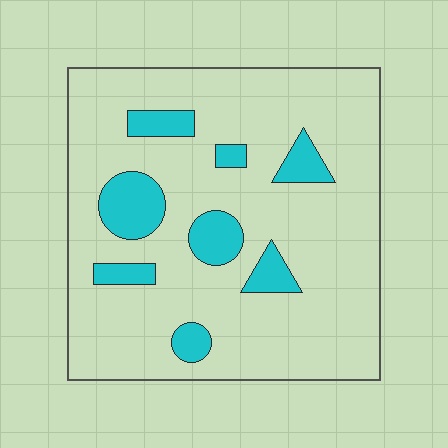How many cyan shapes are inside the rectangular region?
8.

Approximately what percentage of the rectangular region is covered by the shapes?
Approximately 15%.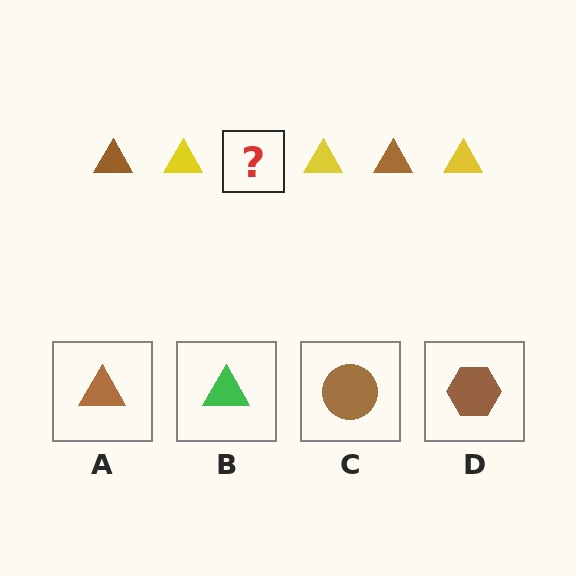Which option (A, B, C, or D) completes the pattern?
A.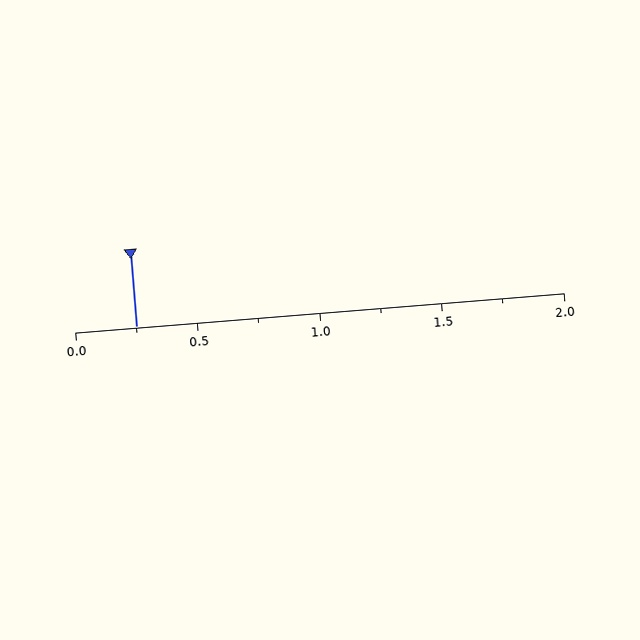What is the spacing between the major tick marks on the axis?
The major ticks are spaced 0.5 apart.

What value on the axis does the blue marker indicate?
The marker indicates approximately 0.25.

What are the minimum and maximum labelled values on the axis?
The axis runs from 0.0 to 2.0.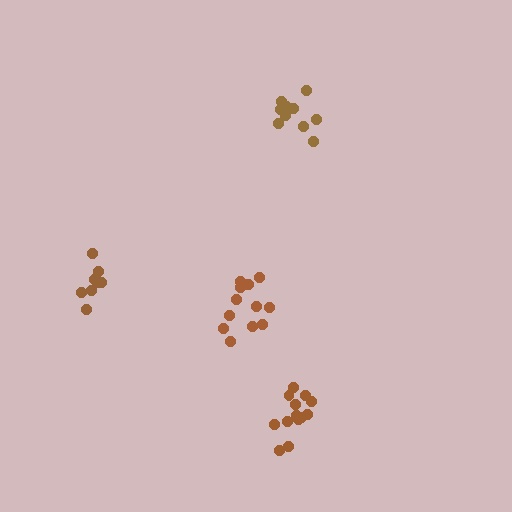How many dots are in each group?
Group 1: 11 dots, Group 2: 12 dots, Group 3: 13 dots, Group 4: 8 dots (44 total).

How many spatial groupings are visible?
There are 4 spatial groupings.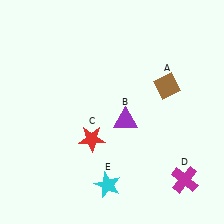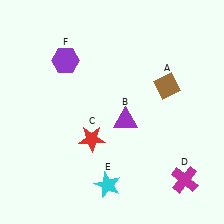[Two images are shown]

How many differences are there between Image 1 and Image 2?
There is 1 difference between the two images.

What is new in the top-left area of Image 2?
A purple hexagon (F) was added in the top-left area of Image 2.